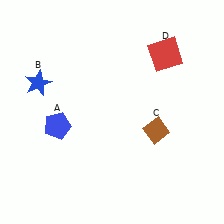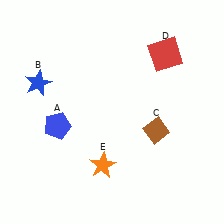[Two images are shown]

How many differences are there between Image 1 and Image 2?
There is 1 difference between the two images.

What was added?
An orange star (E) was added in Image 2.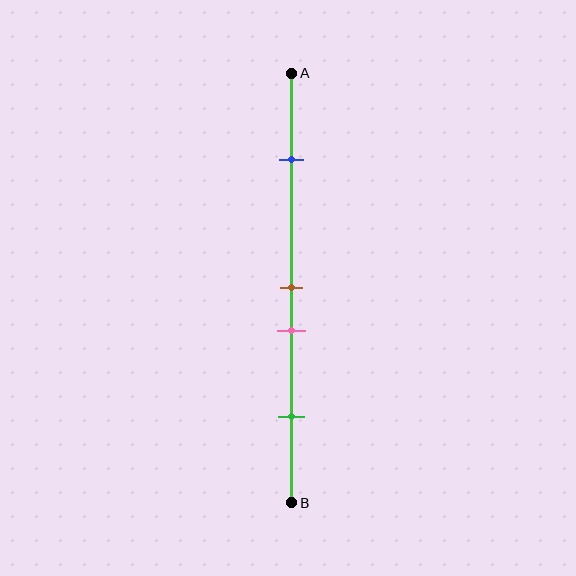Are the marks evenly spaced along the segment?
No, the marks are not evenly spaced.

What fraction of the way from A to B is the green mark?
The green mark is approximately 80% (0.8) of the way from A to B.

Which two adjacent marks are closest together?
The brown and pink marks are the closest adjacent pair.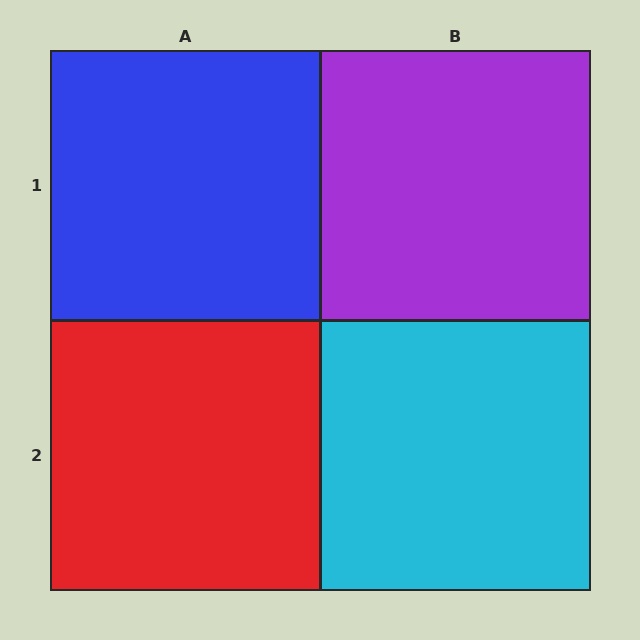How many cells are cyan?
1 cell is cyan.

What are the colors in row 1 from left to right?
Blue, purple.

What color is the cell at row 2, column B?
Cyan.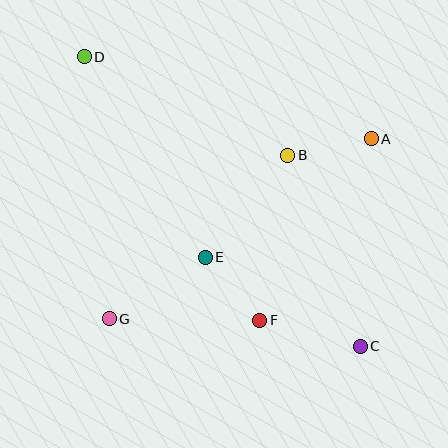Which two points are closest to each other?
Points E and F are closest to each other.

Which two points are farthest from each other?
Points C and D are farthest from each other.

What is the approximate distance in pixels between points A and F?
The distance between A and F is approximately 213 pixels.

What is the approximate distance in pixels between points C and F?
The distance between C and F is approximately 104 pixels.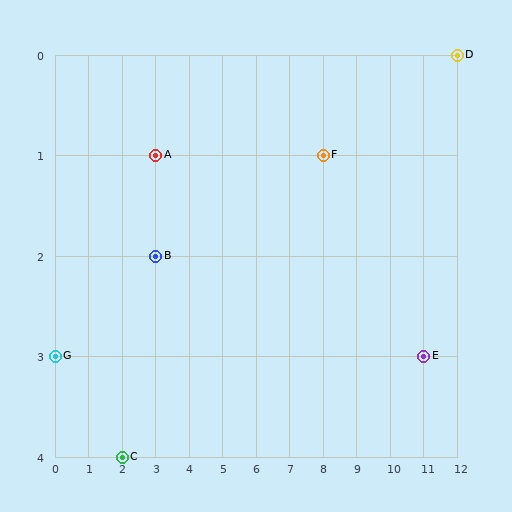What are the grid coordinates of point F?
Point F is at grid coordinates (8, 1).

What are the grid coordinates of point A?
Point A is at grid coordinates (3, 1).